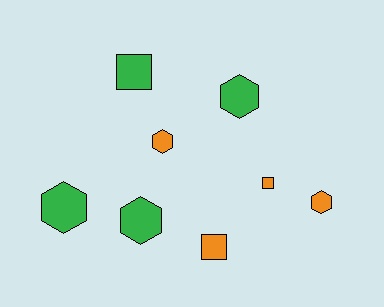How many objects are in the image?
There are 8 objects.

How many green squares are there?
There is 1 green square.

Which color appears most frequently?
Orange, with 4 objects.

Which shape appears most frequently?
Hexagon, with 5 objects.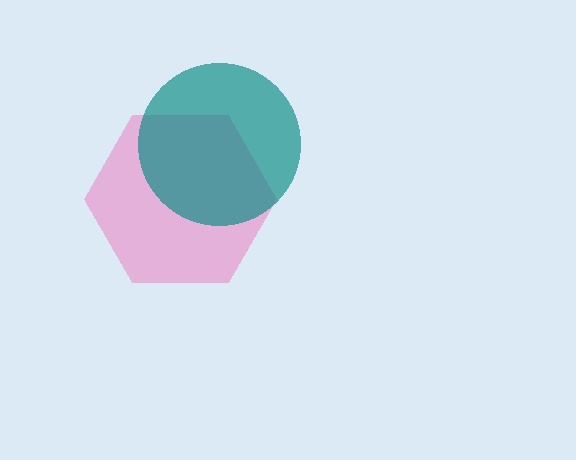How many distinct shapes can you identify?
There are 2 distinct shapes: a pink hexagon, a teal circle.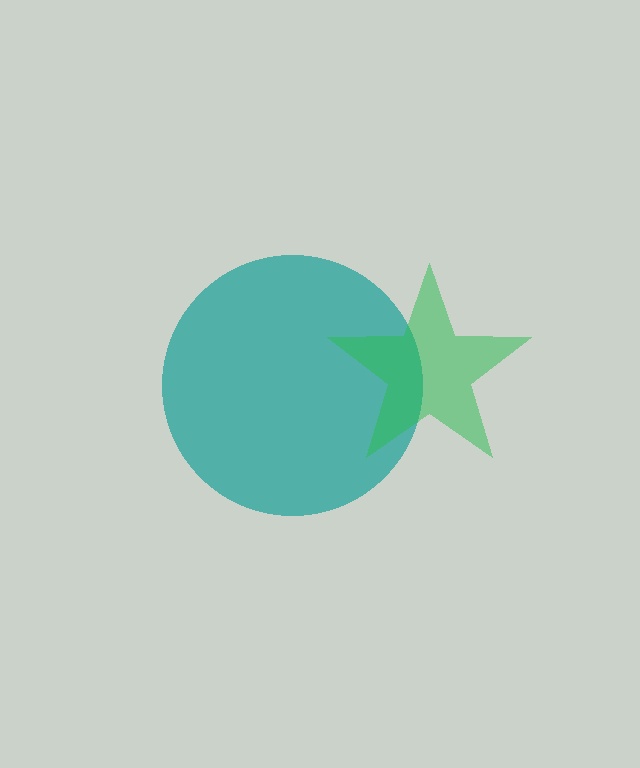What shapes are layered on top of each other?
The layered shapes are: a teal circle, a green star.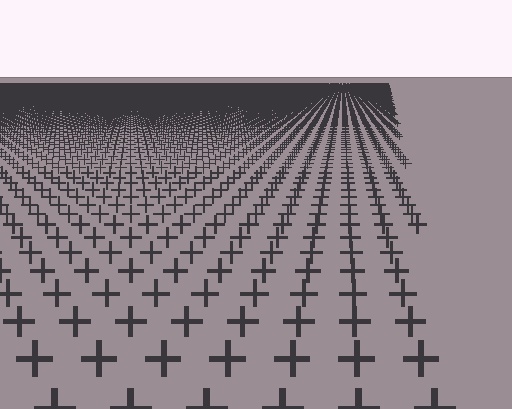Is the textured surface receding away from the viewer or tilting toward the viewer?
The surface is receding away from the viewer. Texture elements get smaller and denser toward the top.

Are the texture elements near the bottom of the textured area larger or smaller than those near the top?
Larger. Near the bottom, elements are closer to the viewer and appear at a bigger on-screen size.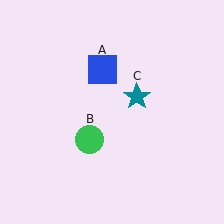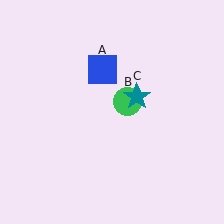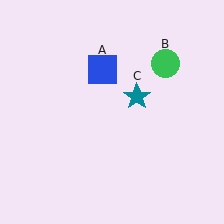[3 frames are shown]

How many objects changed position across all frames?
1 object changed position: green circle (object B).